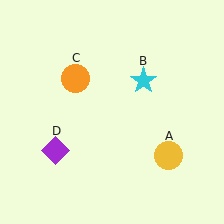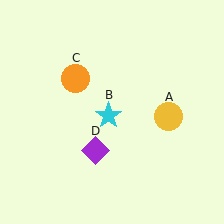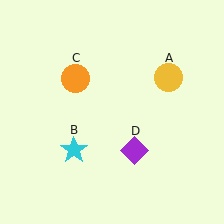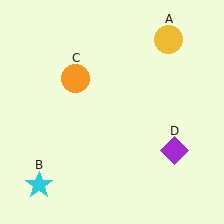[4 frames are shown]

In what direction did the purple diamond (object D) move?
The purple diamond (object D) moved right.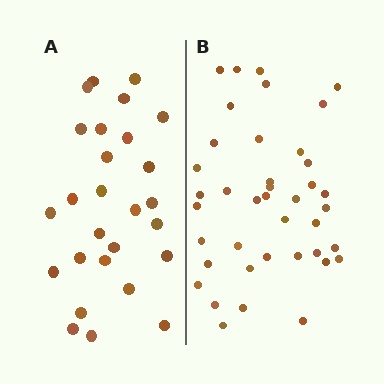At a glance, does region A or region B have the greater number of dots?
Region B (the right region) has more dots.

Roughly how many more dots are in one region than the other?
Region B has approximately 15 more dots than region A.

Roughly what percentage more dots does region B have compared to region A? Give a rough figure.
About 50% more.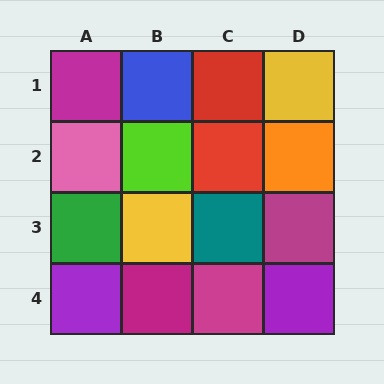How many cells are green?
1 cell is green.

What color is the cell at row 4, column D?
Purple.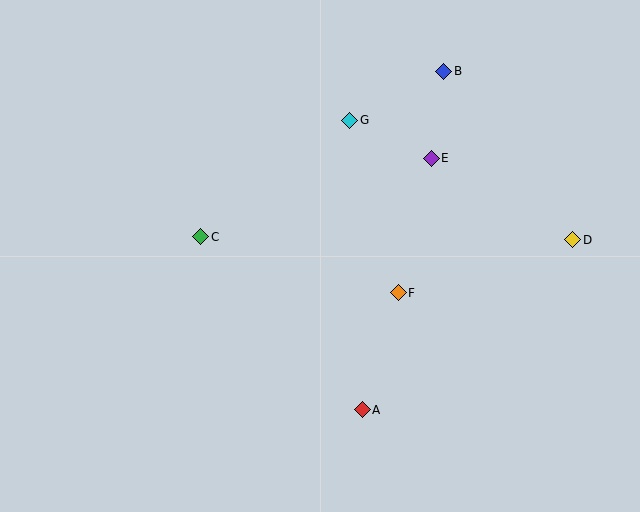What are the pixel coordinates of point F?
Point F is at (398, 293).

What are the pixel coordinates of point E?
Point E is at (431, 158).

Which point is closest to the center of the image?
Point F at (398, 293) is closest to the center.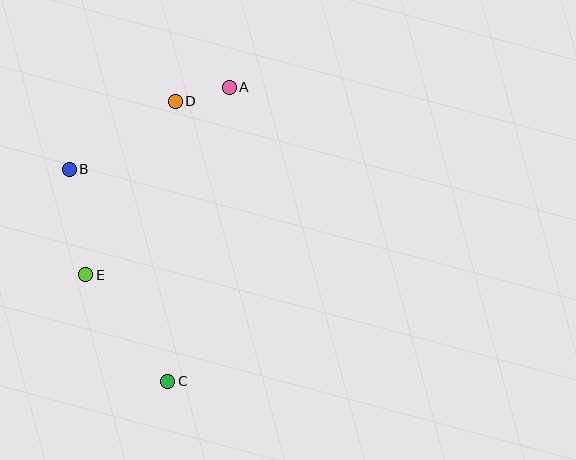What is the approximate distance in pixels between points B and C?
The distance between B and C is approximately 234 pixels.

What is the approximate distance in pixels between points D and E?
The distance between D and E is approximately 195 pixels.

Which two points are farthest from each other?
Points A and C are farthest from each other.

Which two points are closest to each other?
Points A and D are closest to each other.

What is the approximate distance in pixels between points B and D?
The distance between B and D is approximately 126 pixels.